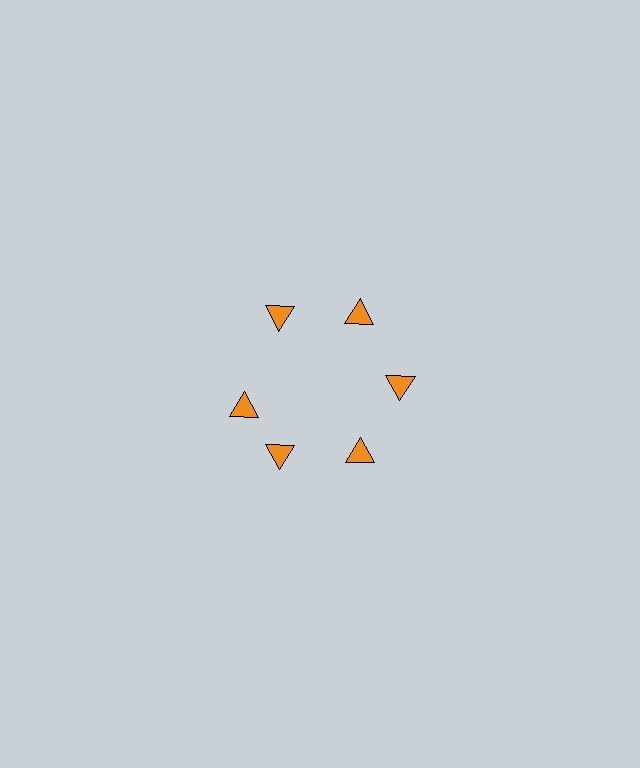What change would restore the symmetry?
The symmetry would be restored by rotating it back into even spacing with its neighbors so that all 6 triangles sit at equal angles and equal distance from the center.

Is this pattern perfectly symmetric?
No. The 6 orange triangles are arranged in a ring, but one element near the 9 o'clock position is rotated out of alignment along the ring, breaking the 6-fold rotational symmetry.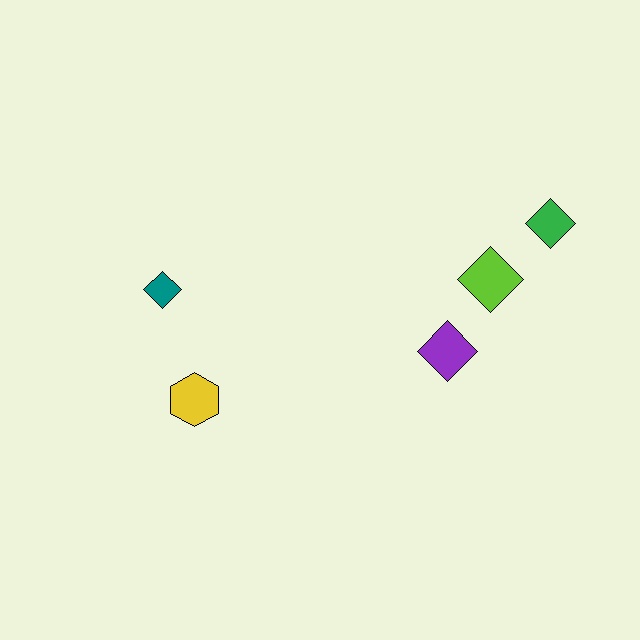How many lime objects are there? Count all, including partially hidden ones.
There is 1 lime object.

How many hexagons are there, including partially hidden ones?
There is 1 hexagon.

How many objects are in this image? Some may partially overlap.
There are 5 objects.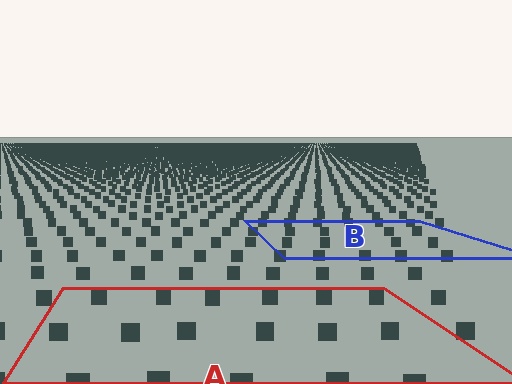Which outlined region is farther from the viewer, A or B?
Region B is farther from the viewer — the texture elements inside it appear smaller and more densely packed.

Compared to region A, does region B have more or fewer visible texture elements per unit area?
Region B has more texture elements per unit area — they are packed more densely because it is farther away.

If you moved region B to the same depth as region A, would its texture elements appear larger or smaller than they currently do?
They would appear larger. At a closer depth, the same texture elements are projected at a bigger on-screen size.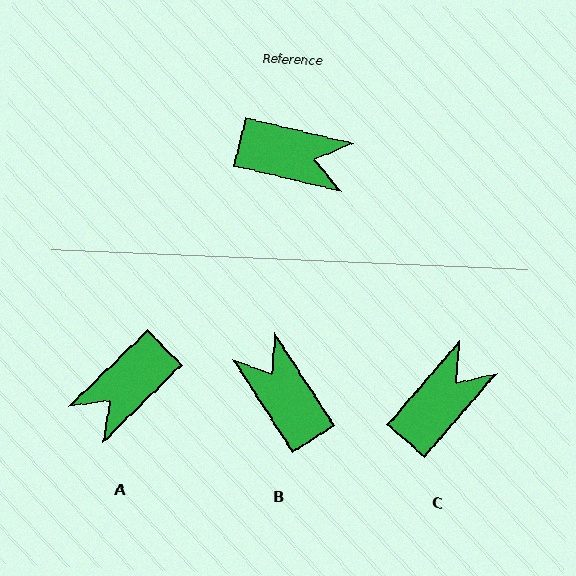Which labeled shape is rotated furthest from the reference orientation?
B, about 136 degrees away.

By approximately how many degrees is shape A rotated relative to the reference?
Approximately 123 degrees clockwise.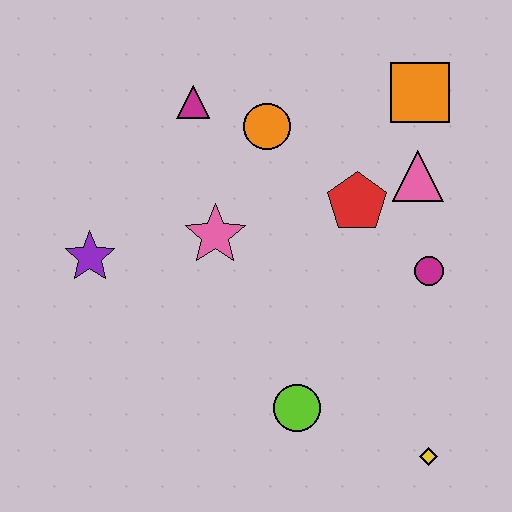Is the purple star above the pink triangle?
No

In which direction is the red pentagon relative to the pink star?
The red pentagon is to the right of the pink star.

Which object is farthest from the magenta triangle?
The yellow diamond is farthest from the magenta triangle.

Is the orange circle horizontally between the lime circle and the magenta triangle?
Yes